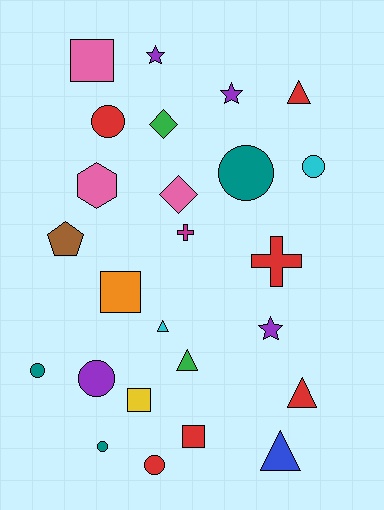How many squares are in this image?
There are 4 squares.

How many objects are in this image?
There are 25 objects.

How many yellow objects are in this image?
There is 1 yellow object.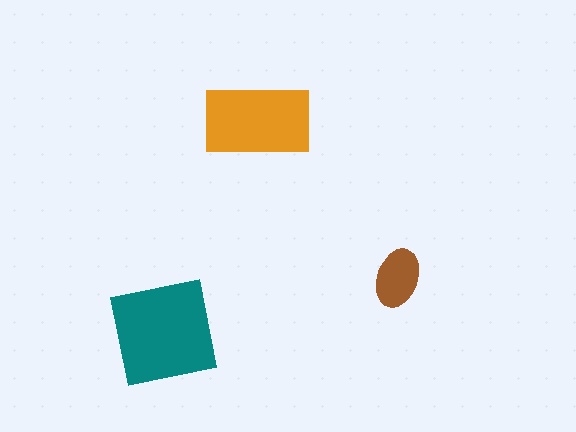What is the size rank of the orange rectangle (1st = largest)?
2nd.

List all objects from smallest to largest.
The brown ellipse, the orange rectangle, the teal square.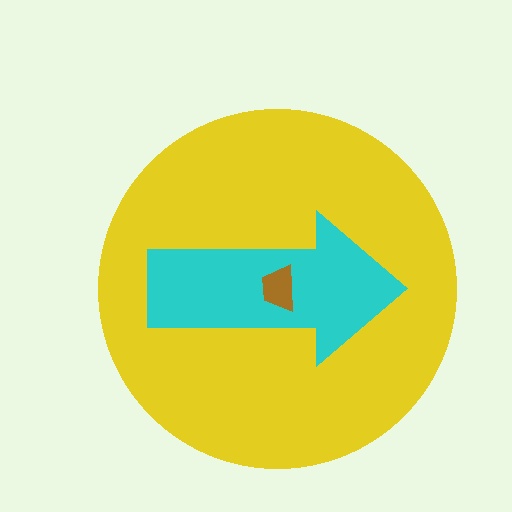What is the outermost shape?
The yellow circle.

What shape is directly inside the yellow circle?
The cyan arrow.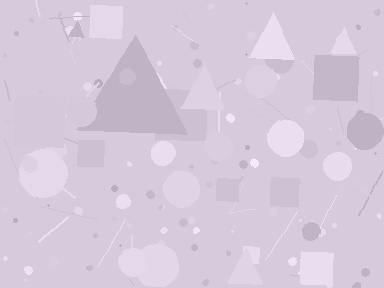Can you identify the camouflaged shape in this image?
The camouflaged shape is a triangle.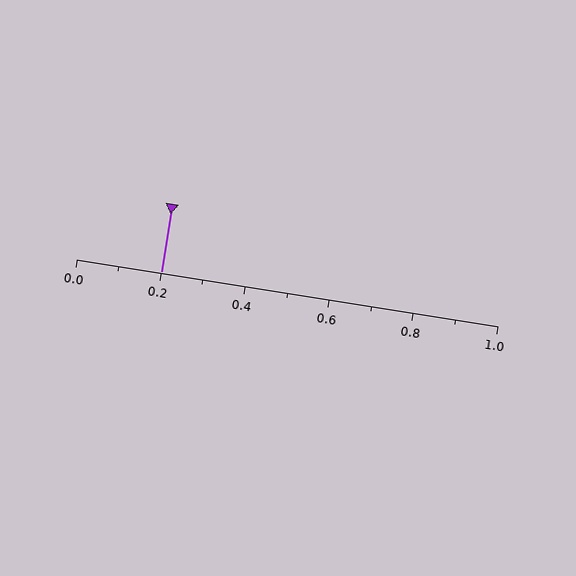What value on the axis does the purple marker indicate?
The marker indicates approximately 0.2.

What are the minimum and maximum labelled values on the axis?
The axis runs from 0.0 to 1.0.